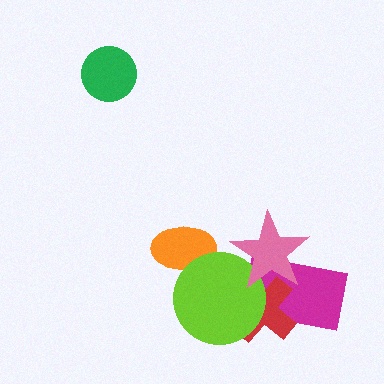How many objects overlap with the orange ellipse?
1 object overlaps with the orange ellipse.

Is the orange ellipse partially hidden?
Yes, it is partially covered by another shape.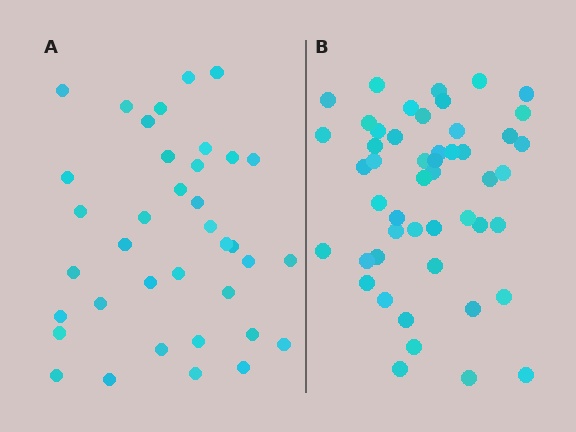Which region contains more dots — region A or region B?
Region B (the right region) has more dots.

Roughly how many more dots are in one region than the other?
Region B has roughly 12 or so more dots than region A.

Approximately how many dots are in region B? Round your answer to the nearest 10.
About 50 dots. (The exact count is 49, which rounds to 50.)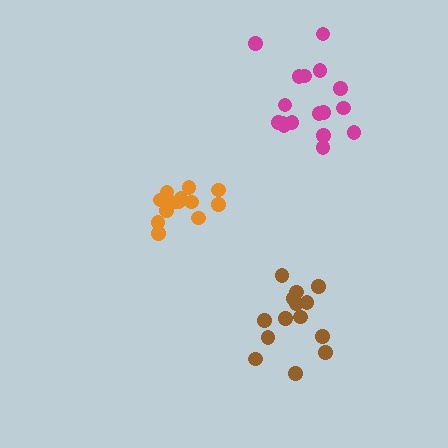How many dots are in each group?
Group 1: 13 dots, Group 2: 14 dots, Group 3: 17 dots (44 total).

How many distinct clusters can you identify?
There are 3 distinct clusters.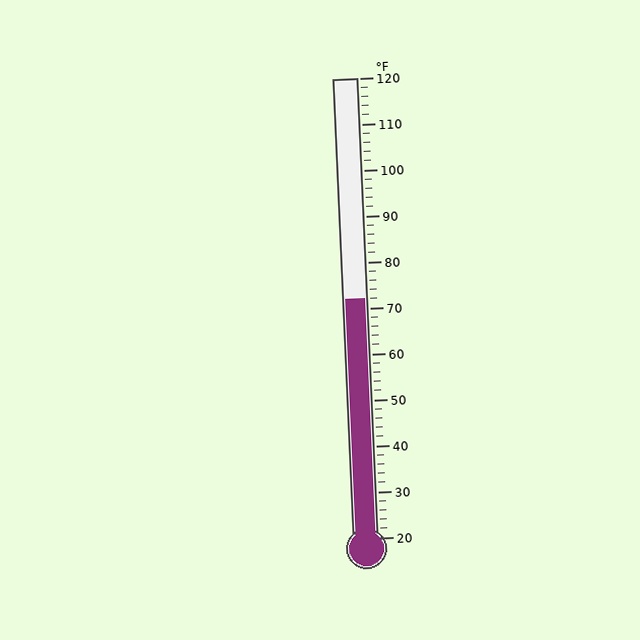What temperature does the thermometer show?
The thermometer shows approximately 72°F.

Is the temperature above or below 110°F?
The temperature is below 110°F.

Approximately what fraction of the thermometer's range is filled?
The thermometer is filled to approximately 50% of its range.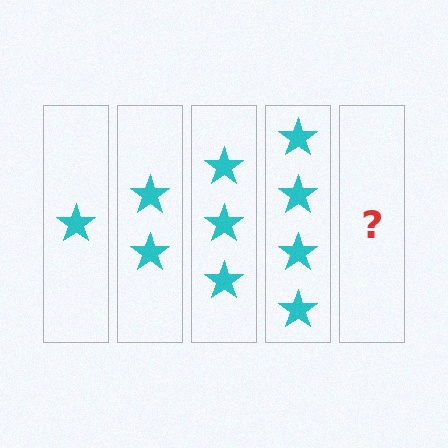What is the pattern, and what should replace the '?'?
The pattern is that each step adds one more star. The '?' should be 5 stars.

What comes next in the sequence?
The next element should be 5 stars.